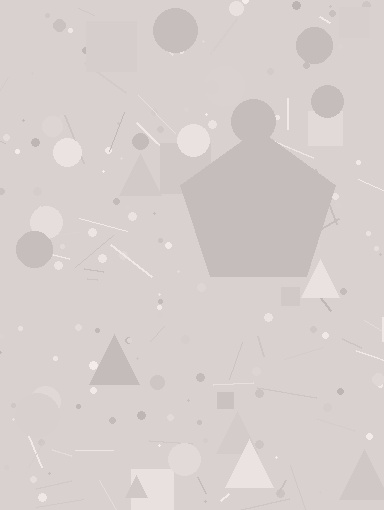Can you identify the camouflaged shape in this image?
The camouflaged shape is a pentagon.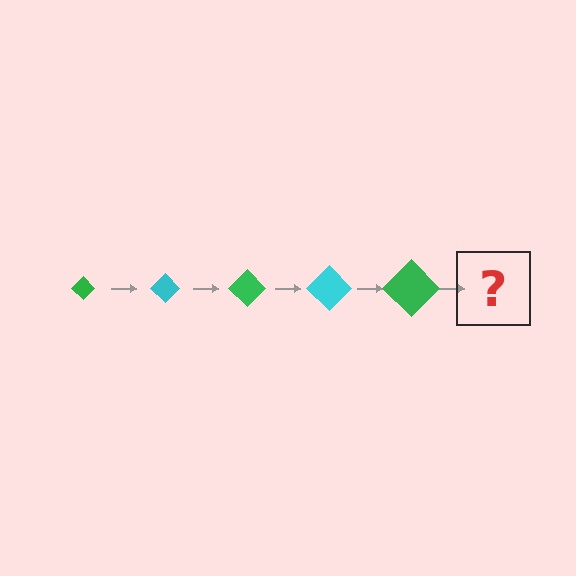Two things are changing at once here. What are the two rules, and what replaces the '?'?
The two rules are that the diamond grows larger each step and the color cycles through green and cyan. The '?' should be a cyan diamond, larger than the previous one.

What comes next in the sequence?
The next element should be a cyan diamond, larger than the previous one.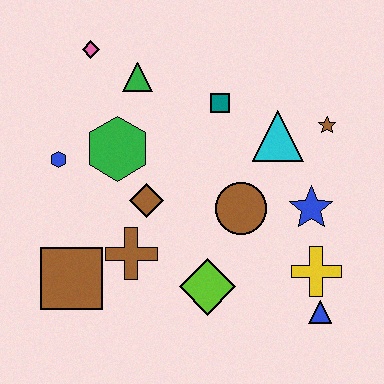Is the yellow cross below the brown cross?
Yes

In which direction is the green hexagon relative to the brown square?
The green hexagon is above the brown square.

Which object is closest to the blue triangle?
The yellow cross is closest to the blue triangle.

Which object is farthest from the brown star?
The brown square is farthest from the brown star.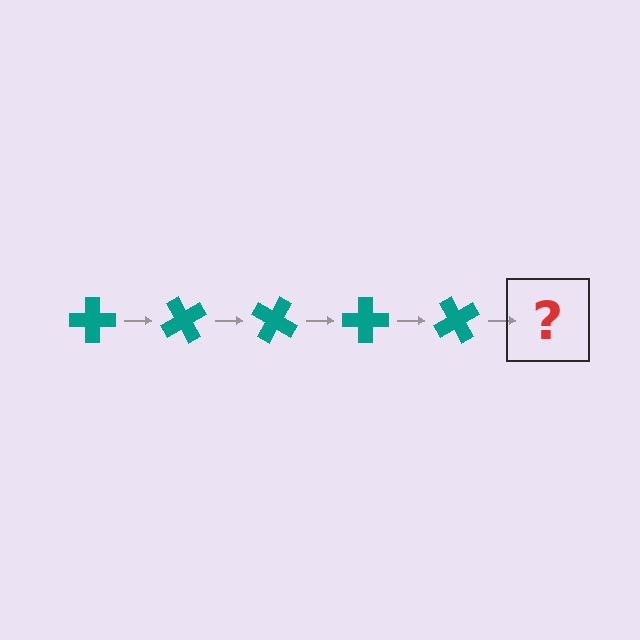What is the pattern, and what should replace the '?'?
The pattern is that the cross rotates 60 degrees each step. The '?' should be a teal cross rotated 300 degrees.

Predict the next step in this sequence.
The next step is a teal cross rotated 300 degrees.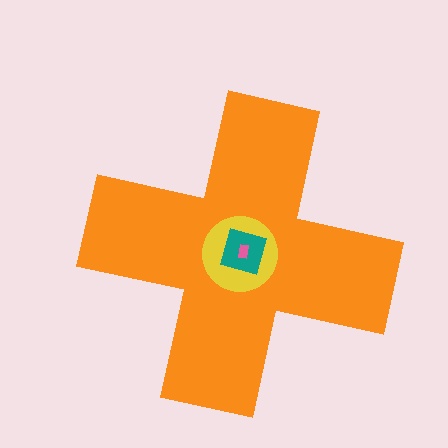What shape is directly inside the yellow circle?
The teal square.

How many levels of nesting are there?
4.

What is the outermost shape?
The orange cross.